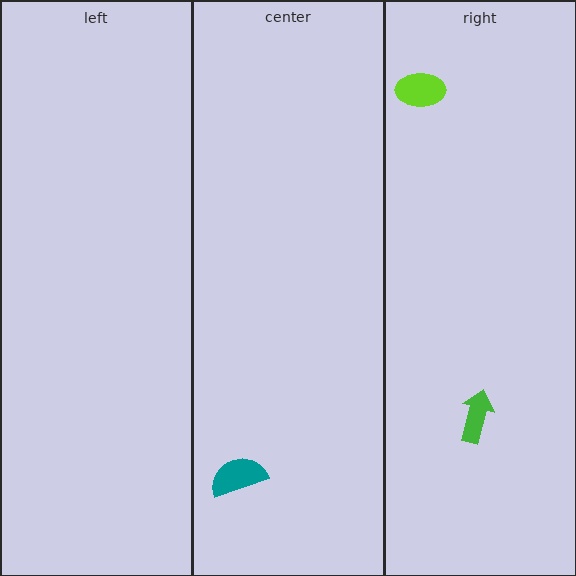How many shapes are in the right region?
2.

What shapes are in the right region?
The lime ellipse, the green arrow.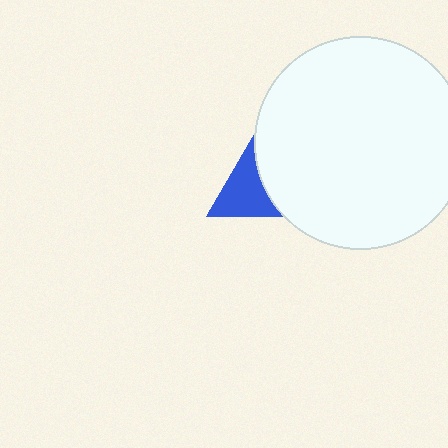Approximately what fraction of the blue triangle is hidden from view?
Roughly 53% of the blue triangle is hidden behind the white circle.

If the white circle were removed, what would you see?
You would see the complete blue triangle.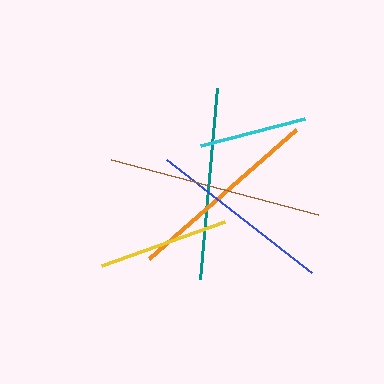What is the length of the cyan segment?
The cyan segment is approximately 107 pixels long.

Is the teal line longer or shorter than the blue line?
The teal line is longer than the blue line.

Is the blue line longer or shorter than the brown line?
The brown line is longer than the blue line.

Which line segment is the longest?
The brown line is the longest at approximately 214 pixels.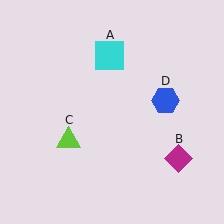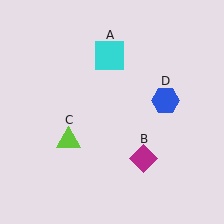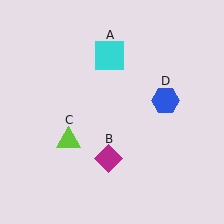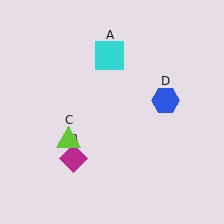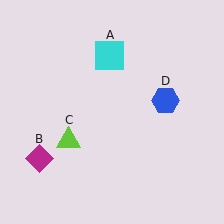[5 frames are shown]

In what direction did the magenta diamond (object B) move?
The magenta diamond (object B) moved left.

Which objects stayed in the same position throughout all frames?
Cyan square (object A) and lime triangle (object C) and blue hexagon (object D) remained stationary.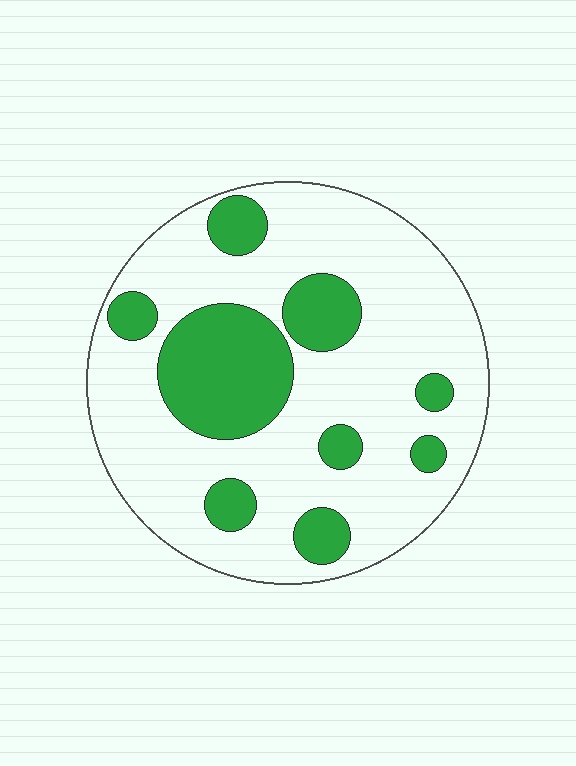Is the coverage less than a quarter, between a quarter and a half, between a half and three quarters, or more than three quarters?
Between a quarter and a half.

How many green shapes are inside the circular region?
9.